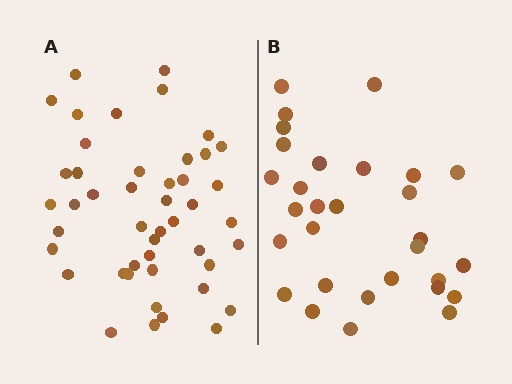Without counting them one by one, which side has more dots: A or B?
Region A (the left region) has more dots.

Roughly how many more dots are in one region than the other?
Region A has approximately 15 more dots than region B.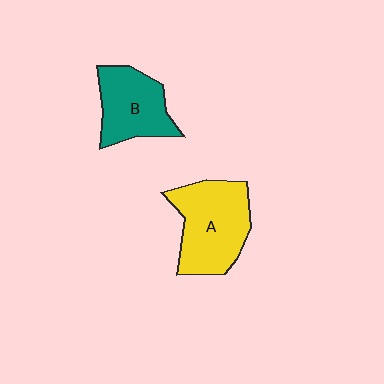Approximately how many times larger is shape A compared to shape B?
Approximately 1.3 times.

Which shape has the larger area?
Shape A (yellow).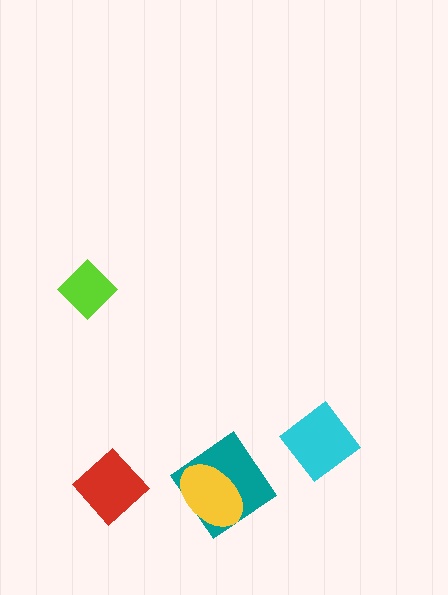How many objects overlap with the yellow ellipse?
1 object overlaps with the yellow ellipse.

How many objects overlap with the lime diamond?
0 objects overlap with the lime diamond.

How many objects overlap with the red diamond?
0 objects overlap with the red diamond.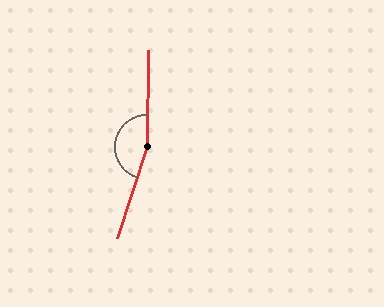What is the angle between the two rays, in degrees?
Approximately 163 degrees.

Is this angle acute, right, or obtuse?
It is obtuse.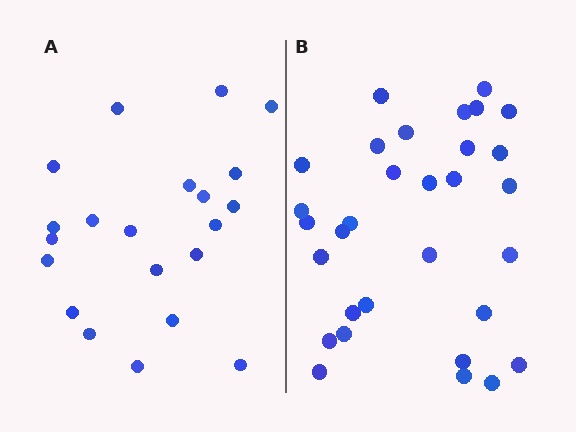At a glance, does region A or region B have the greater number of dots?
Region B (the right region) has more dots.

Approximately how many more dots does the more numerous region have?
Region B has roughly 10 or so more dots than region A.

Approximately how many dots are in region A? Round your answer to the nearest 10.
About 20 dots. (The exact count is 21, which rounds to 20.)